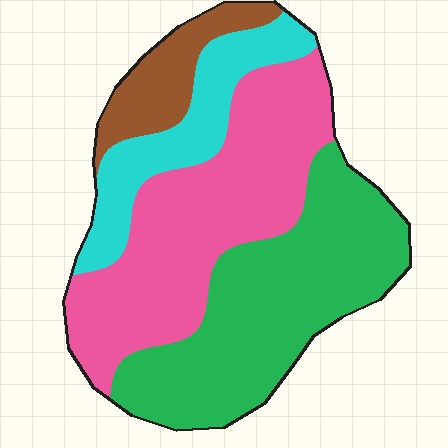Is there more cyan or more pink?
Pink.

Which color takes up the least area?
Brown, at roughly 10%.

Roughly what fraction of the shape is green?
Green takes up about three eighths (3/8) of the shape.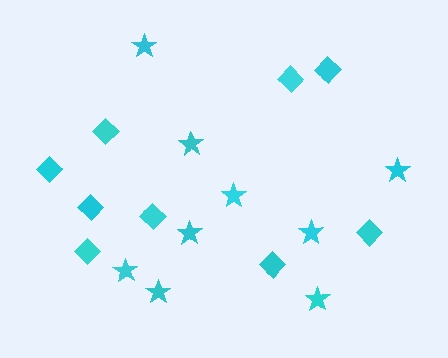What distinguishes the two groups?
There are 2 groups: one group of diamonds (9) and one group of stars (9).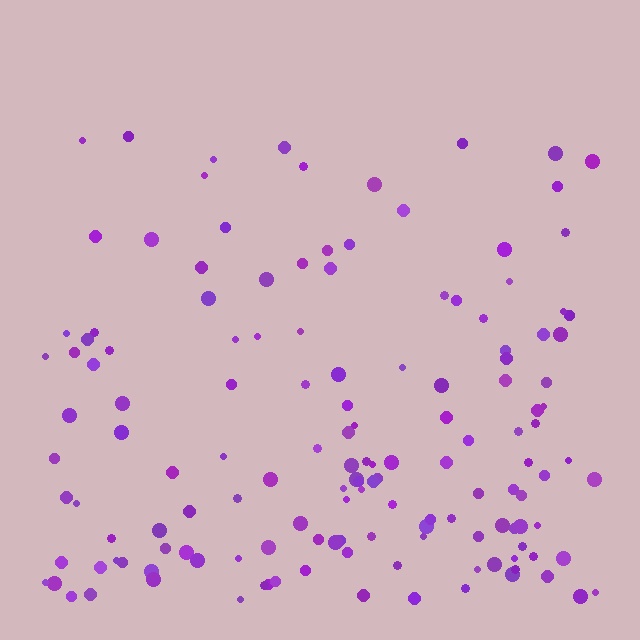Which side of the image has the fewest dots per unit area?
The top.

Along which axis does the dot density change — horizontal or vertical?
Vertical.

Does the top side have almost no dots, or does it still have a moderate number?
Still a moderate number, just noticeably fewer than the bottom.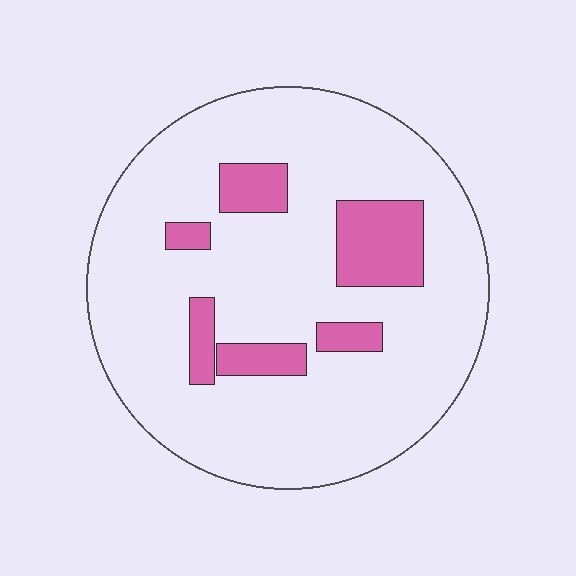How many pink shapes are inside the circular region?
6.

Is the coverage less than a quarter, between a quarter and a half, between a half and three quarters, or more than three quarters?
Less than a quarter.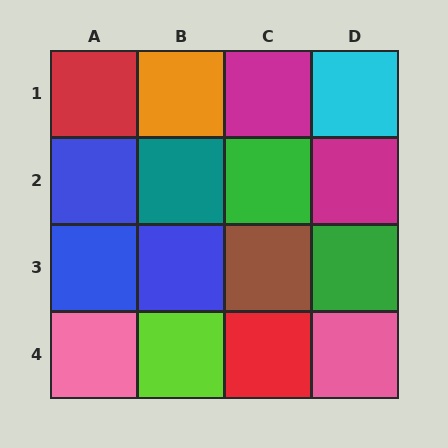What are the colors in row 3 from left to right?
Blue, blue, brown, green.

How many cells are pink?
2 cells are pink.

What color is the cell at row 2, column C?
Green.